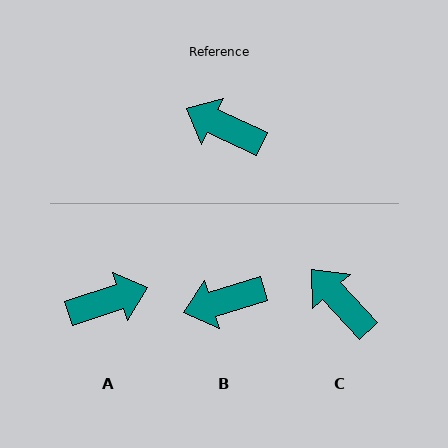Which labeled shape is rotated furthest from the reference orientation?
A, about 137 degrees away.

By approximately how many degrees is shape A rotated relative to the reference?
Approximately 137 degrees clockwise.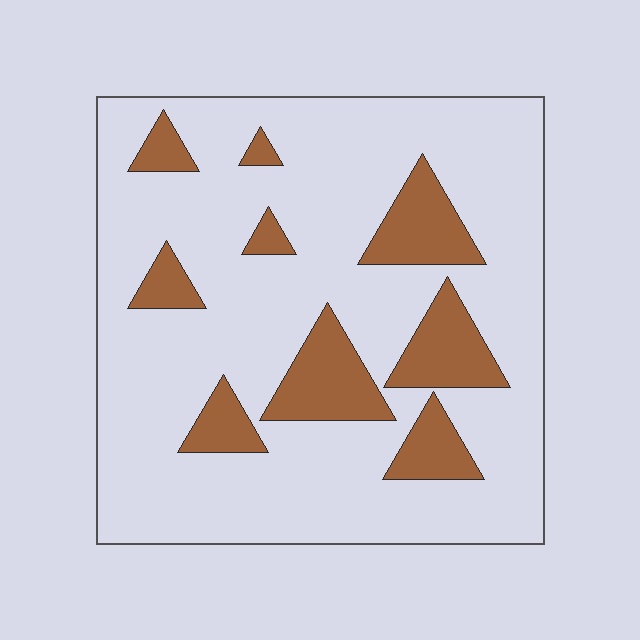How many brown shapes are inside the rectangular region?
9.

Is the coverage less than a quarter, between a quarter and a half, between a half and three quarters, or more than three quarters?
Less than a quarter.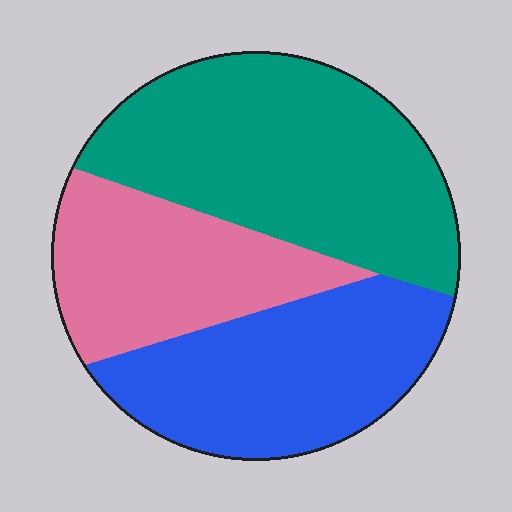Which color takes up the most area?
Teal, at roughly 45%.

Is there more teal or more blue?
Teal.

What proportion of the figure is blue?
Blue takes up about one third (1/3) of the figure.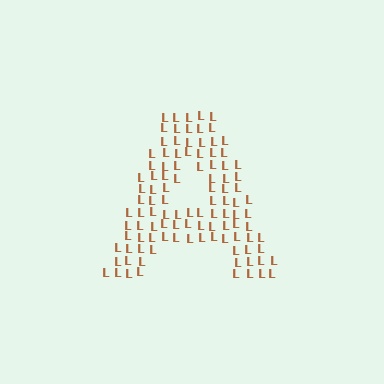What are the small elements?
The small elements are letter L's.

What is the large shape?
The large shape is the letter A.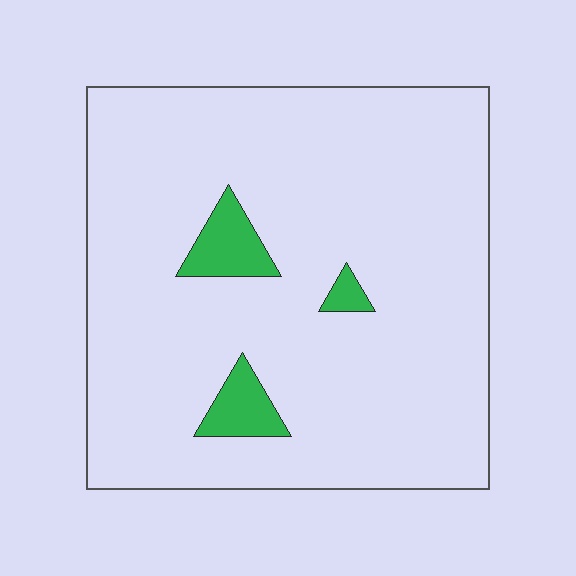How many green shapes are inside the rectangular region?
3.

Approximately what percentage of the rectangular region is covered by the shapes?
Approximately 5%.